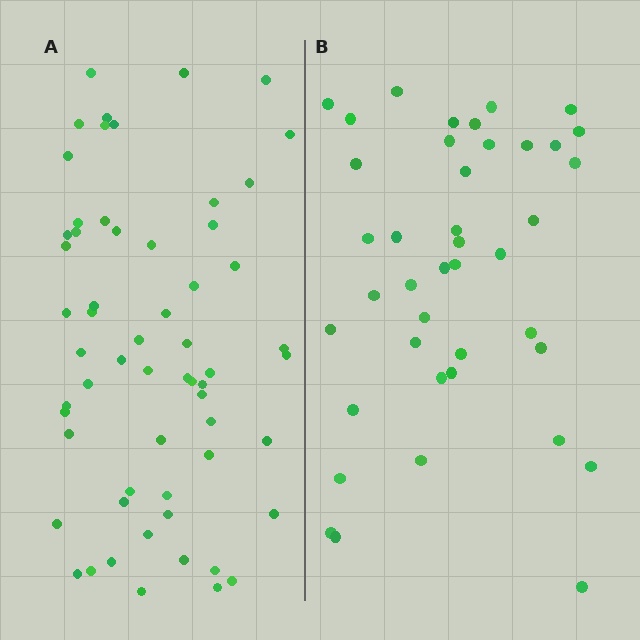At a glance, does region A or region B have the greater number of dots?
Region A (the left region) has more dots.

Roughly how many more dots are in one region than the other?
Region A has approximately 20 more dots than region B.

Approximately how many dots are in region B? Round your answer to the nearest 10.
About 40 dots. (The exact count is 41, which rounds to 40.)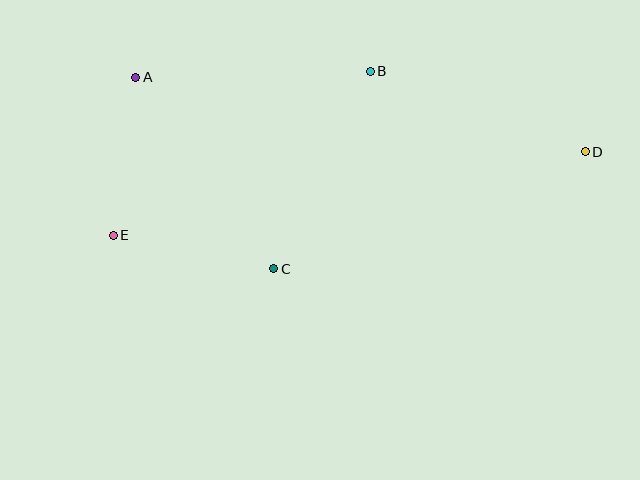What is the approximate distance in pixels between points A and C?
The distance between A and C is approximately 236 pixels.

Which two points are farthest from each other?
Points D and E are farthest from each other.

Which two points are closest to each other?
Points A and E are closest to each other.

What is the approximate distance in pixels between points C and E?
The distance between C and E is approximately 164 pixels.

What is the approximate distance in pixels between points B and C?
The distance between B and C is approximately 220 pixels.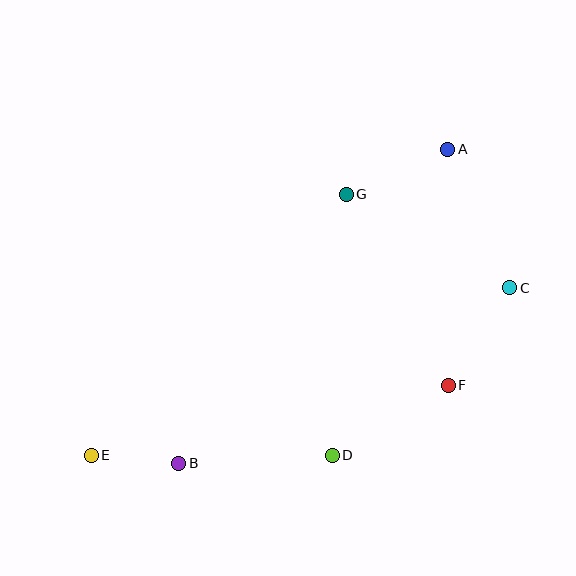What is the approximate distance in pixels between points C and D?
The distance between C and D is approximately 244 pixels.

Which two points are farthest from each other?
Points A and E are farthest from each other.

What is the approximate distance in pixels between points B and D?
The distance between B and D is approximately 154 pixels.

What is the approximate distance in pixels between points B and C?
The distance between B and C is approximately 375 pixels.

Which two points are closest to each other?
Points B and E are closest to each other.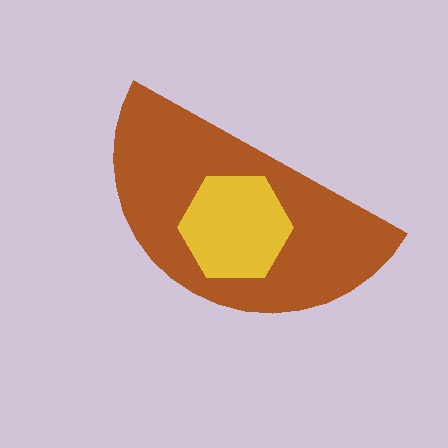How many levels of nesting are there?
2.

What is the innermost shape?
The yellow hexagon.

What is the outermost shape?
The brown semicircle.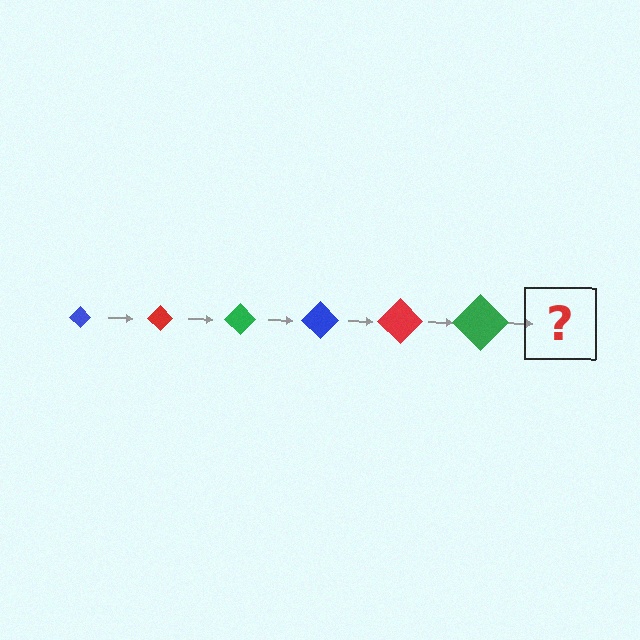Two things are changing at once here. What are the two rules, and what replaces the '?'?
The two rules are that the diamond grows larger each step and the color cycles through blue, red, and green. The '?' should be a blue diamond, larger than the previous one.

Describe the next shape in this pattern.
It should be a blue diamond, larger than the previous one.